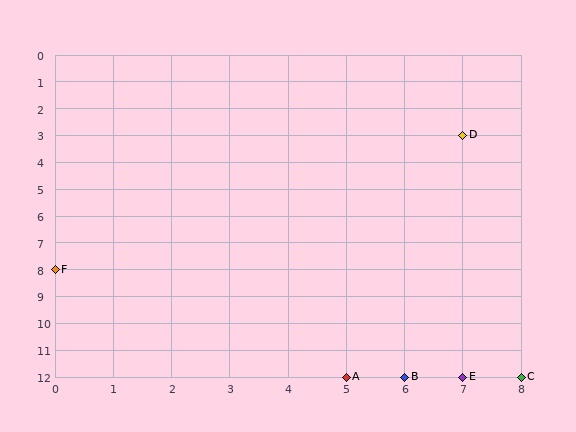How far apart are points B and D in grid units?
Points B and D are 1 column and 9 rows apart (about 9.1 grid units diagonally).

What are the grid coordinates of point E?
Point E is at grid coordinates (7, 12).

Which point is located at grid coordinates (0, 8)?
Point F is at (0, 8).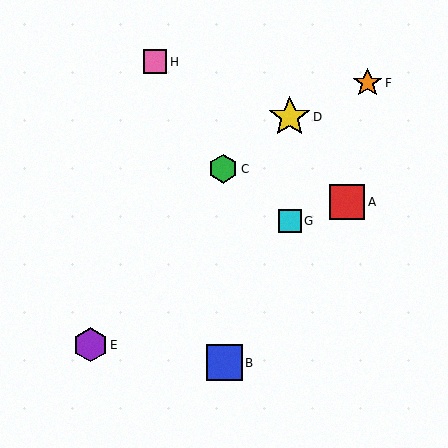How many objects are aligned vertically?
2 objects (D, G) are aligned vertically.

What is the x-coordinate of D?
Object D is at x≈290.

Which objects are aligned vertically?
Objects D, G are aligned vertically.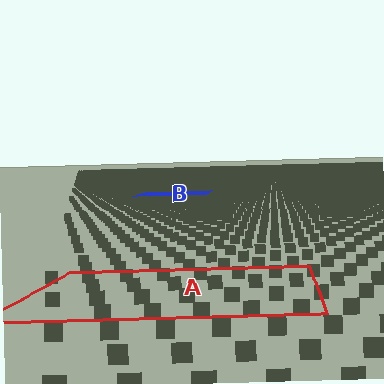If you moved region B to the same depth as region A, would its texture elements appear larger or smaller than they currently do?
They would appear larger. At a closer depth, the same texture elements are projected at a bigger on-screen size.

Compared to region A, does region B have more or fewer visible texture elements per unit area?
Region B has more texture elements per unit area — they are packed more densely because it is farther away.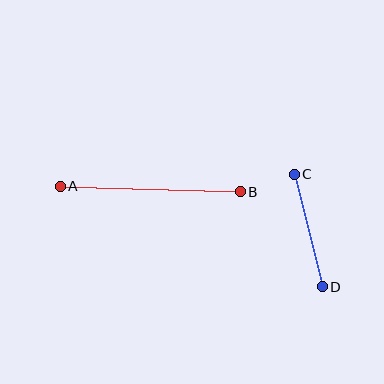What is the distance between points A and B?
The distance is approximately 180 pixels.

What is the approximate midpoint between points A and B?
The midpoint is at approximately (150, 189) pixels.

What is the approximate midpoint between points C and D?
The midpoint is at approximately (308, 230) pixels.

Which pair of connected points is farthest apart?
Points A and B are farthest apart.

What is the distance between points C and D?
The distance is approximately 116 pixels.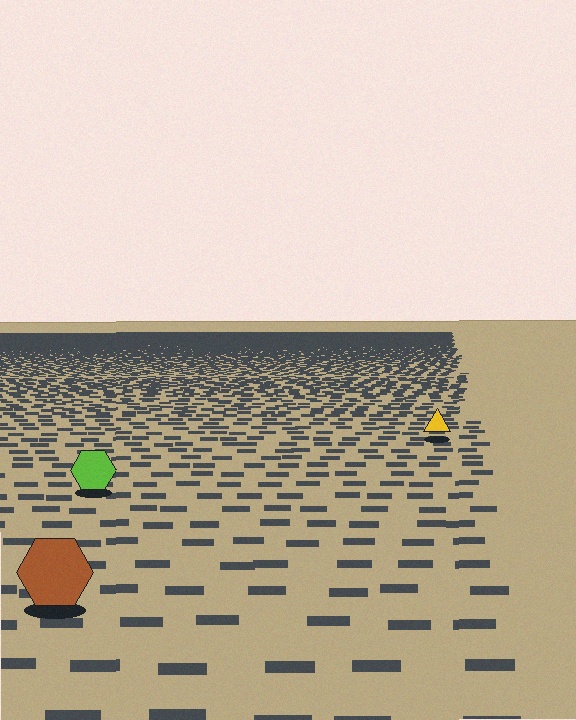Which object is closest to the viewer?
The brown hexagon is closest. The texture marks near it are larger and more spread out.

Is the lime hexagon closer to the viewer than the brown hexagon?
No. The brown hexagon is closer — you can tell from the texture gradient: the ground texture is coarser near it.